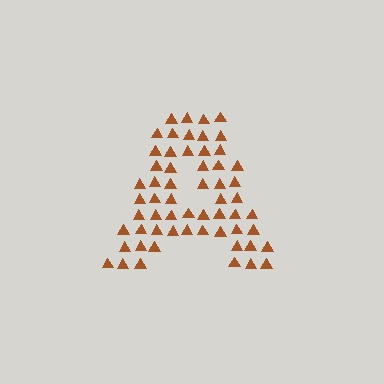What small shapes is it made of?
It is made of small triangles.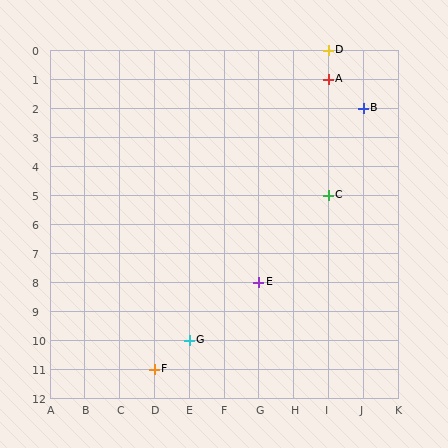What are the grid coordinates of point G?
Point G is at grid coordinates (E, 10).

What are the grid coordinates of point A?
Point A is at grid coordinates (I, 1).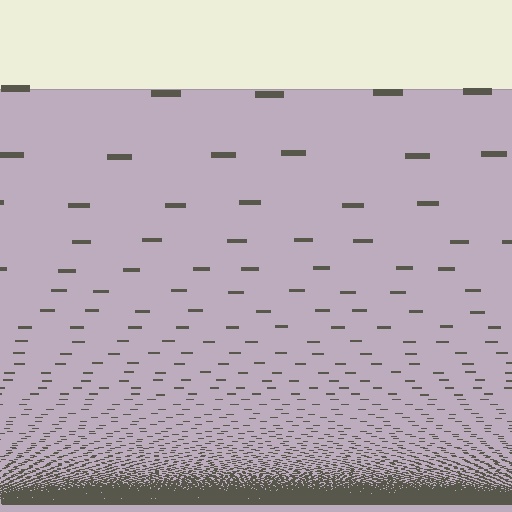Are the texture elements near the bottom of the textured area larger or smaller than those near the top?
Smaller. The gradient is inverted — elements near the bottom are smaller and denser.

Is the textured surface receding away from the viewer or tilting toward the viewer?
The surface appears to tilt toward the viewer. Texture elements get larger and sparser toward the top.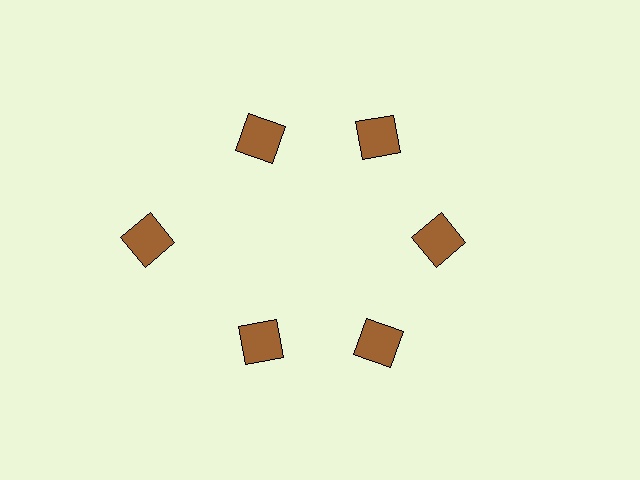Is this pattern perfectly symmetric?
No. The 6 brown squares are arranged in a ring, but one element near the 9 o'clock position is pushed outward from the center, breaking the 6-fold rotational symmetry.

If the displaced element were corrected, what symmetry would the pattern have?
It would have 6-fold rotational symmetry — the pattern would map onto itself every 60 degrees.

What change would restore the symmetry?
The symmetry would be restored by moving it inward, back onto the ring so that all 6 squares sit at equal angles and equal distance from the center.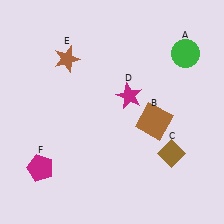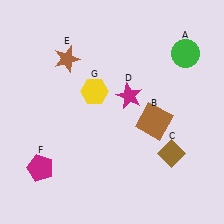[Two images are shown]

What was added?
A yellow hexagon (G) was added in Image 2.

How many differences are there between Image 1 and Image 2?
There is 1 difference between the two images.